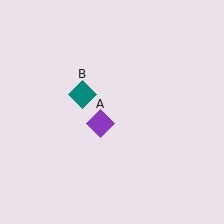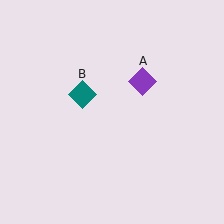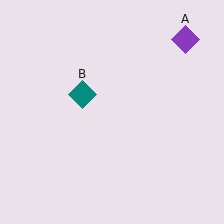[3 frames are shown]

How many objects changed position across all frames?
1 object changed position: purple diamond (object A).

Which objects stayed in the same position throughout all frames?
Teal diamond (object B) remained stationary.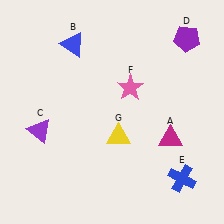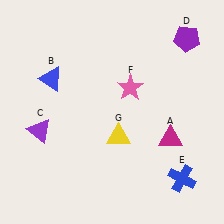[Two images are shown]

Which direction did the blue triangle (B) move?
The blue triangle (B) moved down.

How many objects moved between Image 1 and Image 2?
1 object moved between the two images.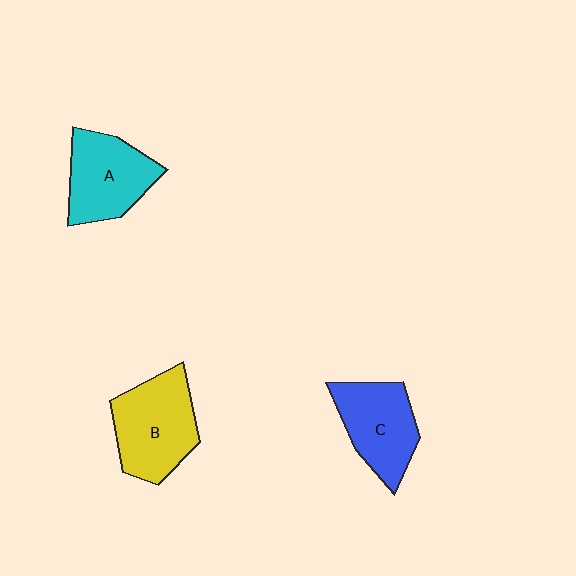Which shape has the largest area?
Shape B (yellow).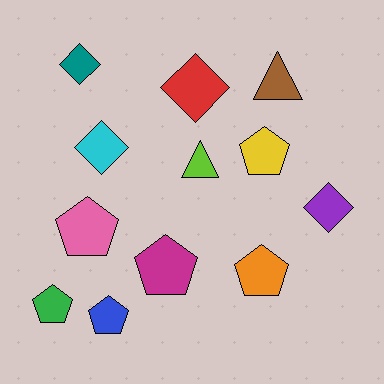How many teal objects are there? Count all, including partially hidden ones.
There is 1 teal object.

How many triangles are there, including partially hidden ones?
There are 2 triangles.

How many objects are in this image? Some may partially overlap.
There are 12 objects.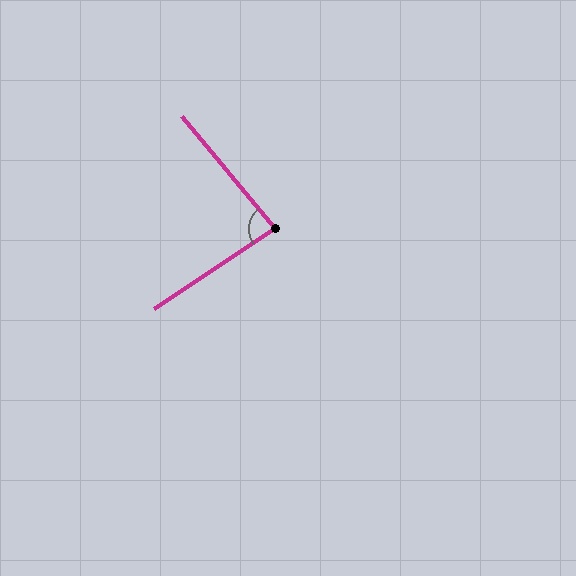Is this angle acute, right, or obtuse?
It is acute.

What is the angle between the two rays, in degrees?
Approximately 84 degrees.